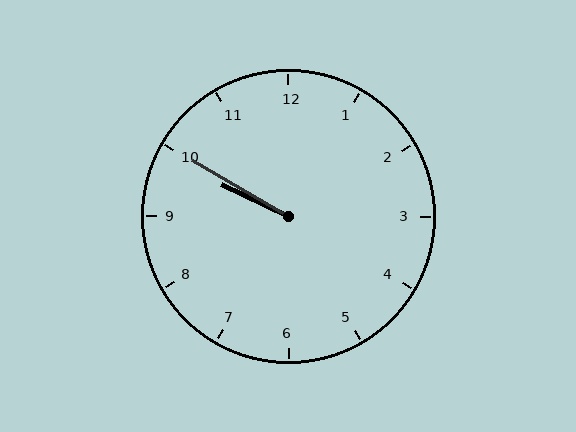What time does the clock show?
9:50.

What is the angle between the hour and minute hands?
Approximately 5 degrees.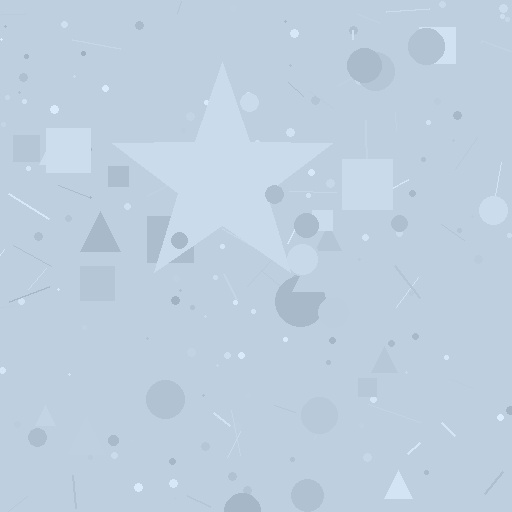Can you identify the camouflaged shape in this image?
The camouflaged shape is a star.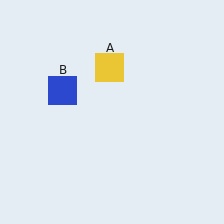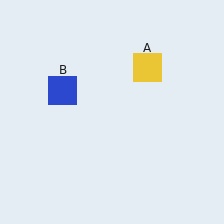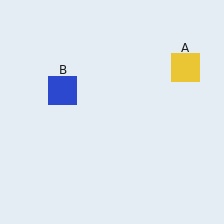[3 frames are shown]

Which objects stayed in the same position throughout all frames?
Blue square (object B) remained stationary.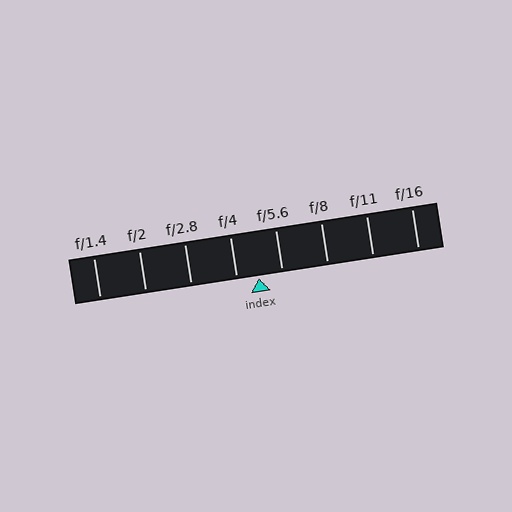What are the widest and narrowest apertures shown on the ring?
The widest aperture shown is f/1.4 and the narrowest is f/16.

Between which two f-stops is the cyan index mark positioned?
The index mark is between f/4 and f/5.6.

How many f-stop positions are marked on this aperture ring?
There are 8 f-stop positions marked.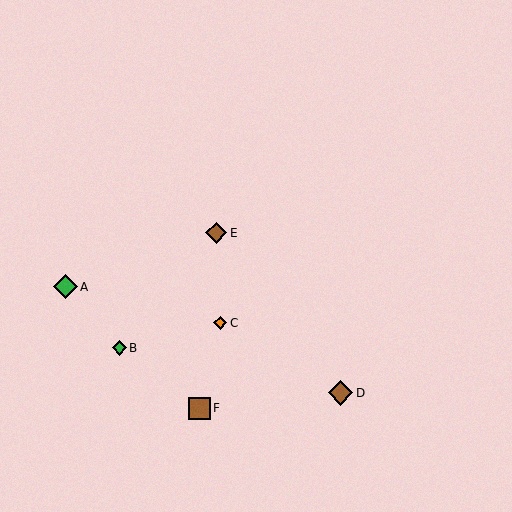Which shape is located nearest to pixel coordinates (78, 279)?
The green diamond (labeled A) at (66, 287) is nearest to that location.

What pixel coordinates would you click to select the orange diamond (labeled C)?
Click at (220, 323) to select the orange diamond C.